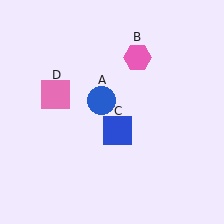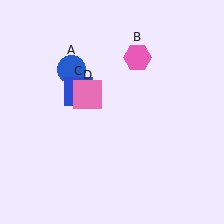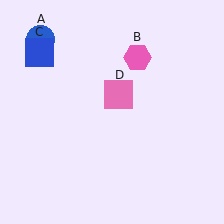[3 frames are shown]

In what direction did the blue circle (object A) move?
The blue circle (object A) moved up and to the left.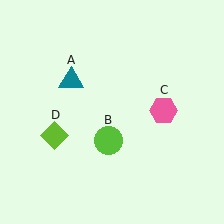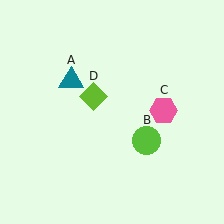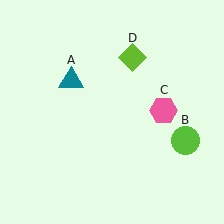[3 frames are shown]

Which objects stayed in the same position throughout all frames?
Teal triangle (object A) and pink hexagon (object C) remained stationary.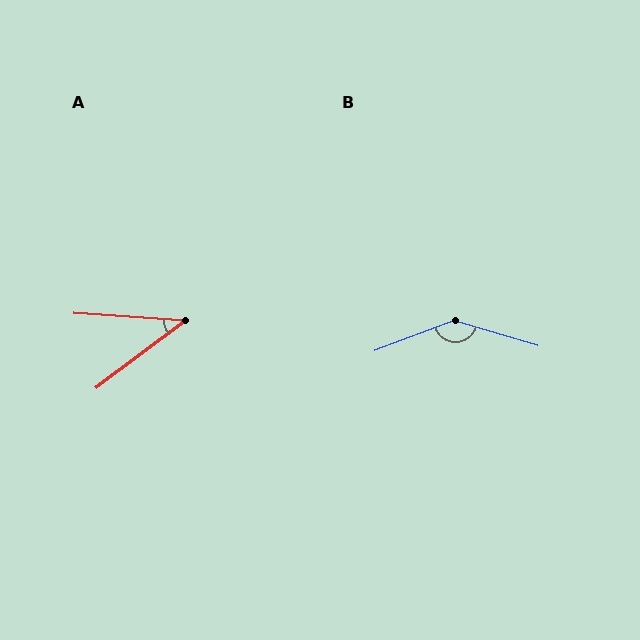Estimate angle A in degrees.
Approximately 40 degrees.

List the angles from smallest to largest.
A (40°), B (143°).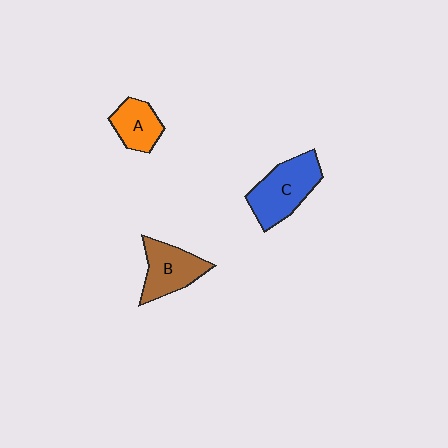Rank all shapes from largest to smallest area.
From largest to smallest: C (blue), B (brown), A (orange).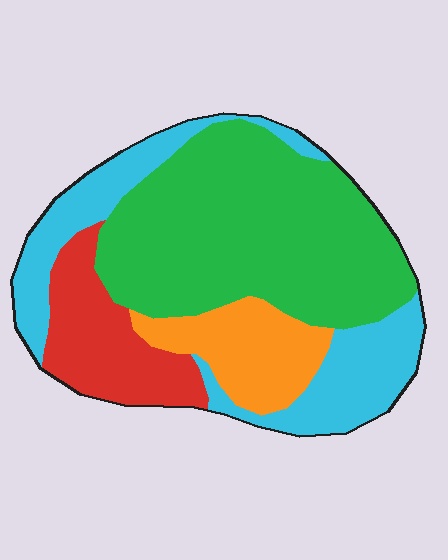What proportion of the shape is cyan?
Cyan covers about 25% of the shape.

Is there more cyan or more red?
Cyan.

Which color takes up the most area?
Green, at roughly 45%.